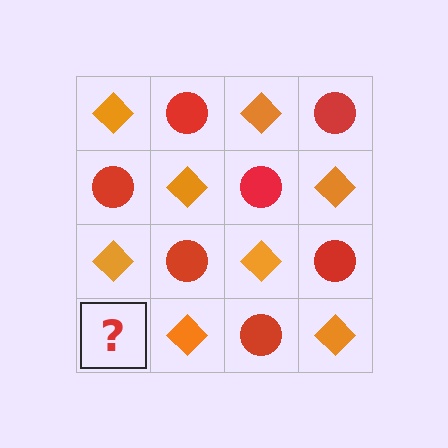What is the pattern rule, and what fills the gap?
The rule is that it alternates orange diamond and red circle in a checkerboard pattern. The gap should be filled with a red circle.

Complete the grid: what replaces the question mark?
The question mark should be replaced with a red circle.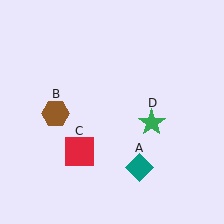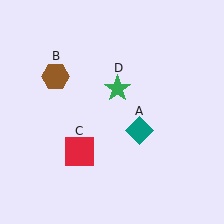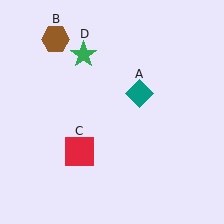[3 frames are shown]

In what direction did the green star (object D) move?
The green star (object D) moved up and to the left.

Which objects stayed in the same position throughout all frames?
Red square (object C) remained stationary.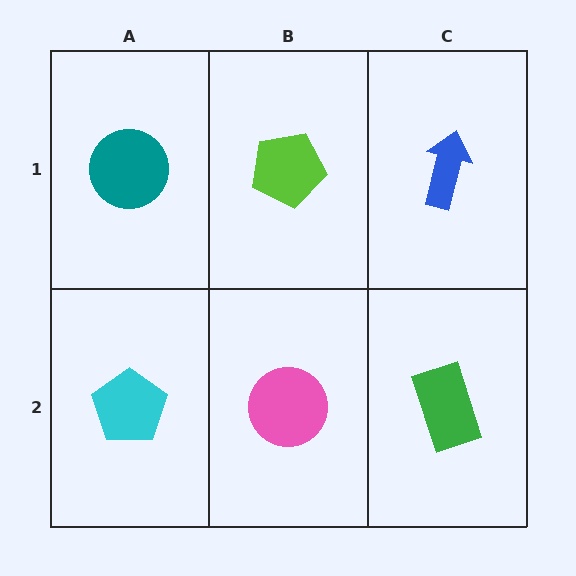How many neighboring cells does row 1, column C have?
2.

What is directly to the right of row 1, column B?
A blue arrow.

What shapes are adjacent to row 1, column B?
A pink circle (row 2, column B), a teal circle (row 1, column A), a blue arrow (row 1, column C).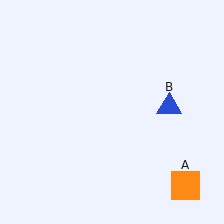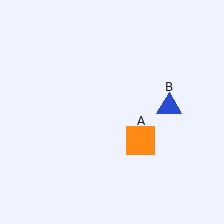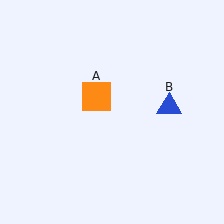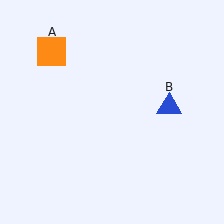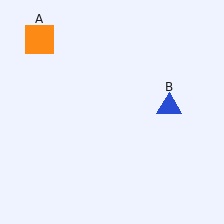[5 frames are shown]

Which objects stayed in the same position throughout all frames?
Blue triangle (object B) remained stationary.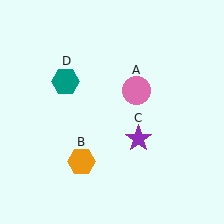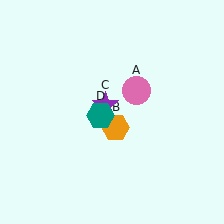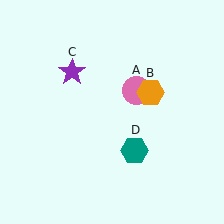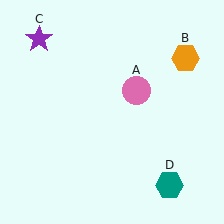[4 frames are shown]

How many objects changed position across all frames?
3 objects changed position: orange hexagon (object B), purple star (object C), teal hexagon (object D).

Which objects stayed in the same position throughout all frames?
Pink circle (object A) remained stationary.